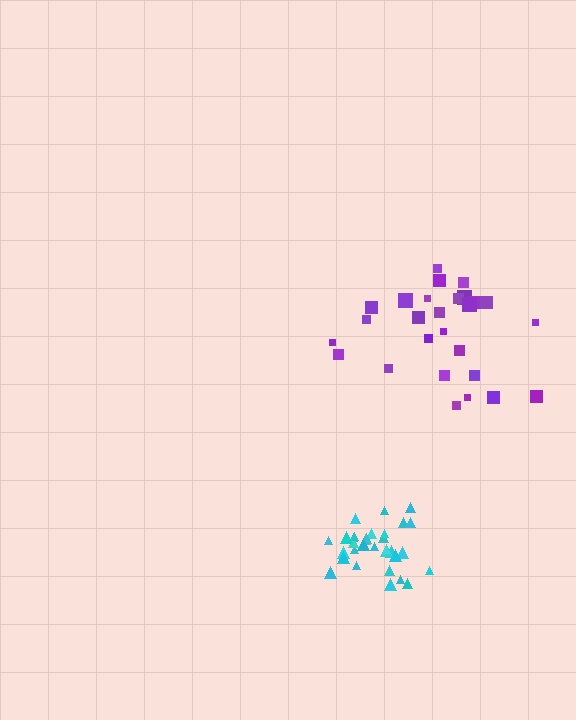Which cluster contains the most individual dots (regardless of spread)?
Cyan (33).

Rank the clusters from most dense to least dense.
cyan, purple.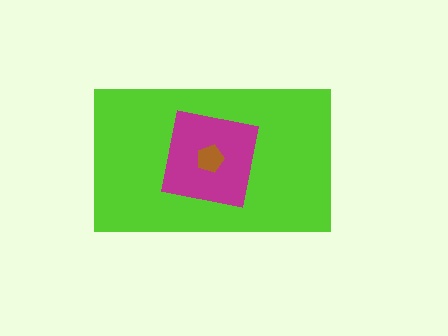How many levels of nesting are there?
3.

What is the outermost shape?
The lime rectangle.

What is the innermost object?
The brown pentagon.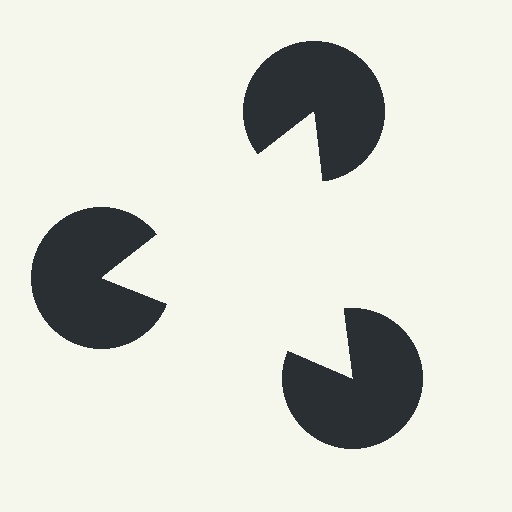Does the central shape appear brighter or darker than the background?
It typically appears slightly brighter than the background, even though no actual brightness change is drawn.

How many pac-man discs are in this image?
There are 3 — one at each vertex of the illusory triangle.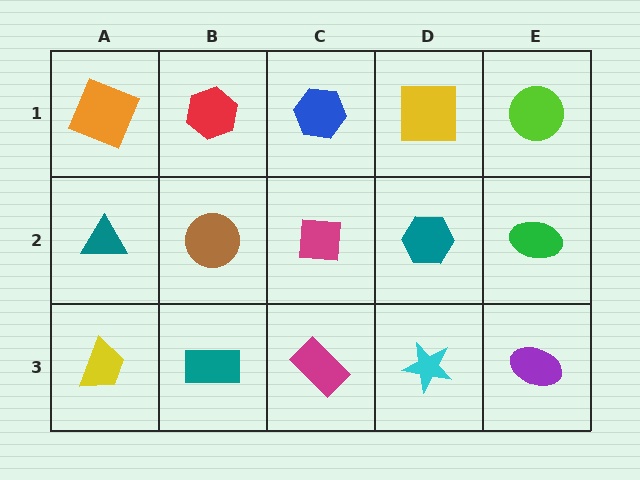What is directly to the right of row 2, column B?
A magenta square.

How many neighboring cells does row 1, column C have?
3.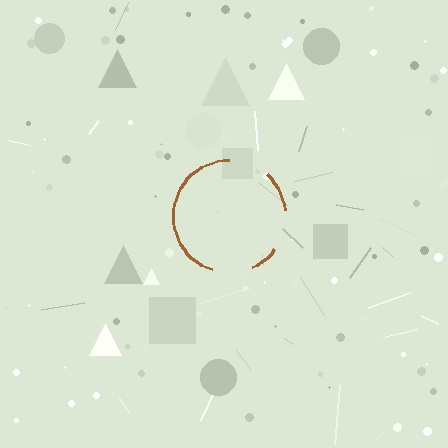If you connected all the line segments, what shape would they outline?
They would outline a circle.